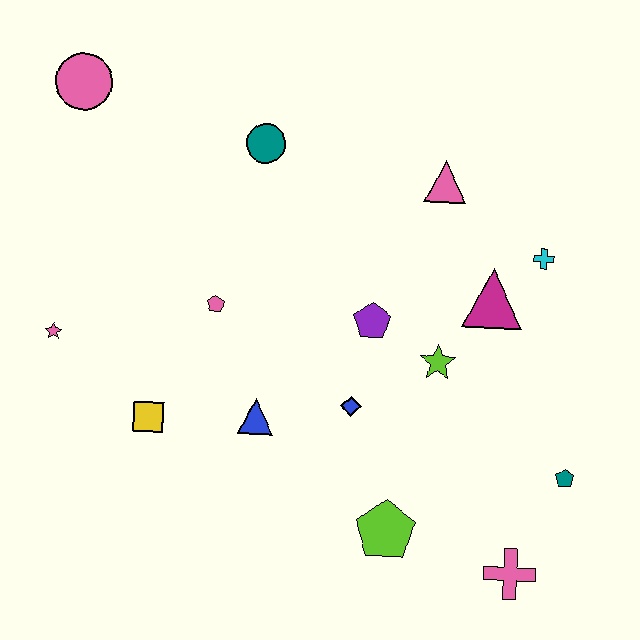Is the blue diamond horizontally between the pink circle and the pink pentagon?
No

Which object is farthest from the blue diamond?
The pink circle is farthest from the blue diamond.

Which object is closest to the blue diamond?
The purple pentagon is closest to the blue diamond.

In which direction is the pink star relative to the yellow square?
The pink star is to the left of the yellow square.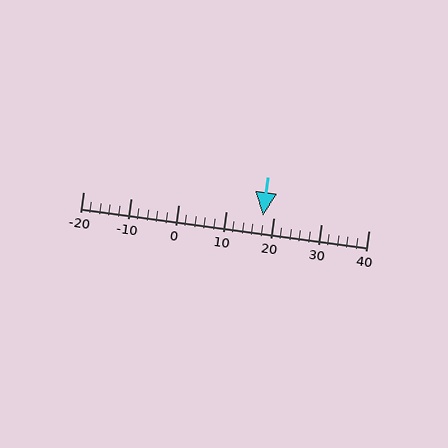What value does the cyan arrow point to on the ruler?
The cyan arrow points to approximately 18.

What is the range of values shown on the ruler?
The ruler shows values from -20 to 40.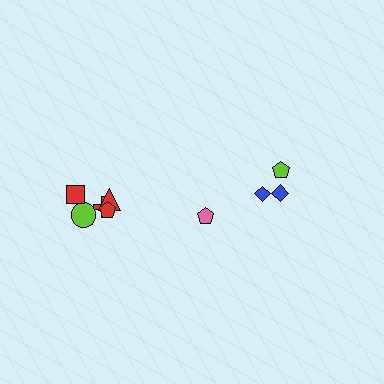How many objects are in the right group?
There are 4 objects.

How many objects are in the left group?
There are 6 objects.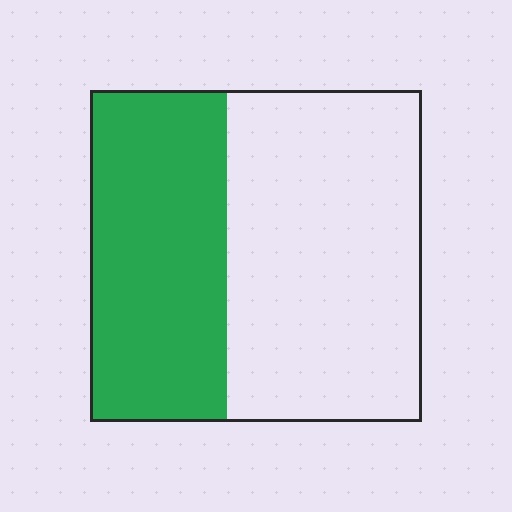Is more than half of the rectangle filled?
No.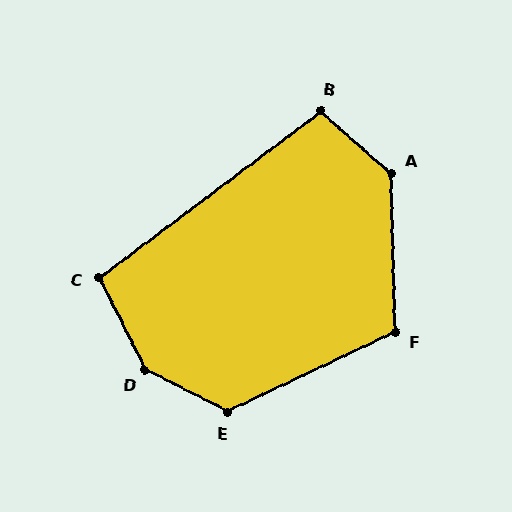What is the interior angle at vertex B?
Approximately 102 degrees (obtuse).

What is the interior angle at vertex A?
Approximately 133 degrees (obtuse).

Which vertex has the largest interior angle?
D, at approximately 144 degrees.